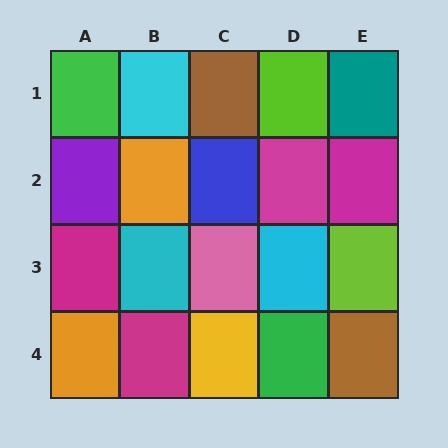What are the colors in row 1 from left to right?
Green, cyan, brown, lime, teal.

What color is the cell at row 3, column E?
Lime.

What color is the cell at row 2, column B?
Orange.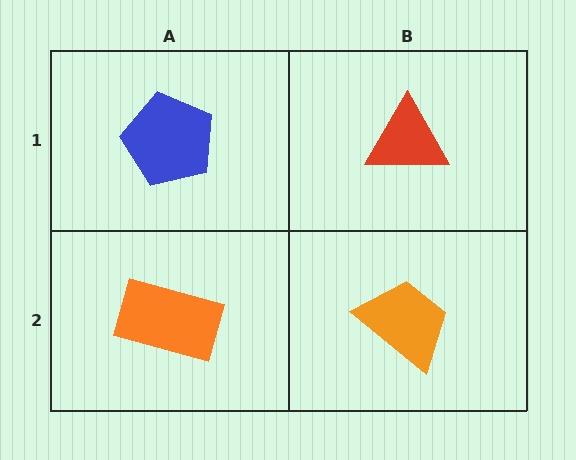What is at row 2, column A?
An orange rectangle.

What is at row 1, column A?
A blue pentagon.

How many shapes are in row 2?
2 shapes.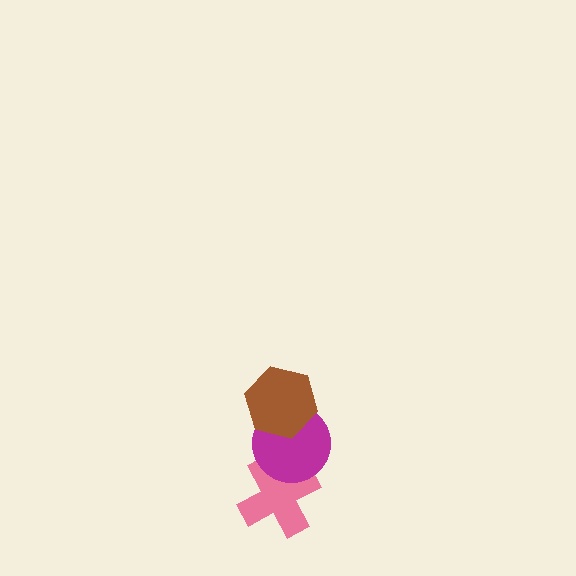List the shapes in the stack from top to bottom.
From top to bottom: the brown hexagon, the magenta circle, the pink cross.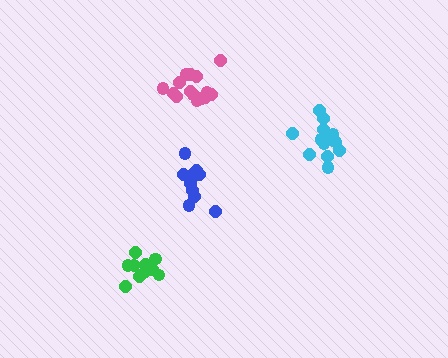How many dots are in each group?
Group 1: 15 dots, Group 2: 13 dots, Group 3: 10 dots, Group 4: 12 dots (50 total).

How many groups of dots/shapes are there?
There are 4 groups.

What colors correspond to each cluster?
The clusters are colored: pink, cyan, green, blue.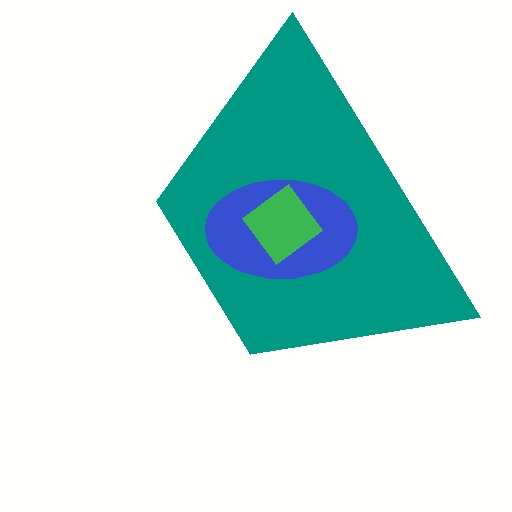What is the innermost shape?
The green diamond.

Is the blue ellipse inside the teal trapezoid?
Yes.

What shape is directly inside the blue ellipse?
The green diamond.